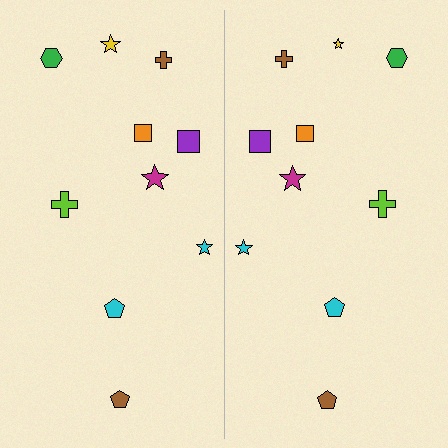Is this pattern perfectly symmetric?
No, the pattern is not perfectly symmetric. The yellow star on the right side has a different size than its mirror counterpart.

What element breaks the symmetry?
The yellow star on the right side has a different size than its mirror counterpart.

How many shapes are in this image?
There are 20 shapes in this image.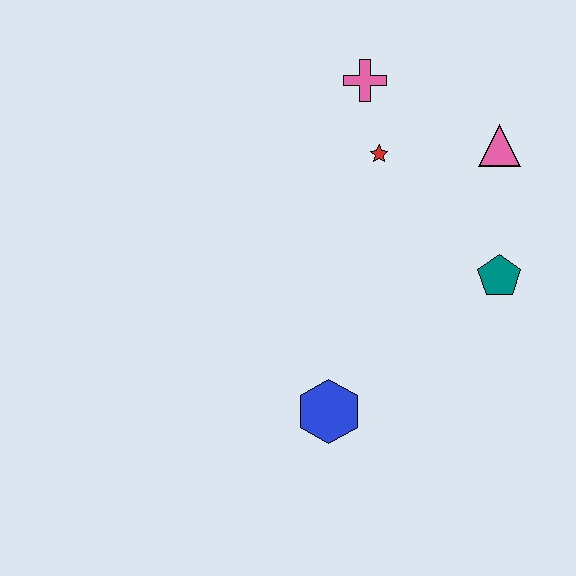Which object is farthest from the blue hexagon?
The pink cross is farthest from the blue hexagon.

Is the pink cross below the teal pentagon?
No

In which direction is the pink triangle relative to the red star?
The pink triangle is to the right of the red star.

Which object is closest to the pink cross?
The red star is closest to the pink cross.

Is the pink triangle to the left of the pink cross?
No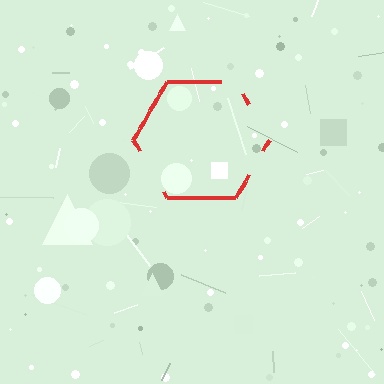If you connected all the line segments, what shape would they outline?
They would outline a hexagon.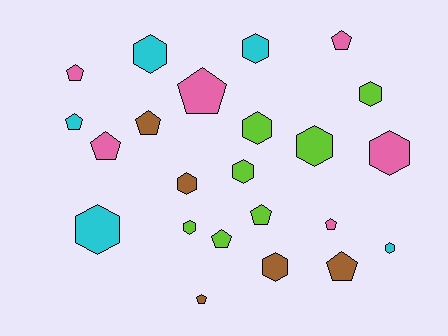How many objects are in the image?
There are 23 objects.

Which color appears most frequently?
Lime, with 7 objects.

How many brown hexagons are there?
There are 2 brown hexagons.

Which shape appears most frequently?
Hexagon, with 12 objects.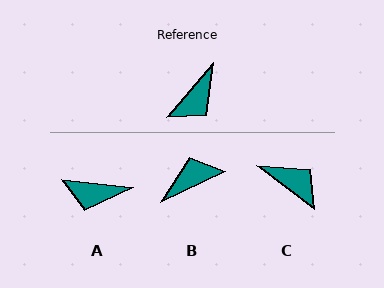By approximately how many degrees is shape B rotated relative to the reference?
Approximately 155 degrees counter-clockwise.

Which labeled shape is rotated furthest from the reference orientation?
B, about 155 degrees away.